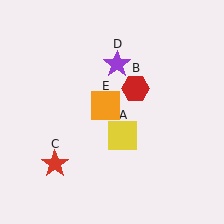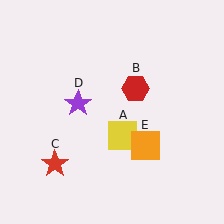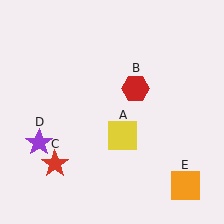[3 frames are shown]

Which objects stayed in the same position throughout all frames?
Yellow square (object A) and red hexagon (object B) and red star (object C) remained stationary.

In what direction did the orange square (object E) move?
The orange square (object E) moved down and to the right.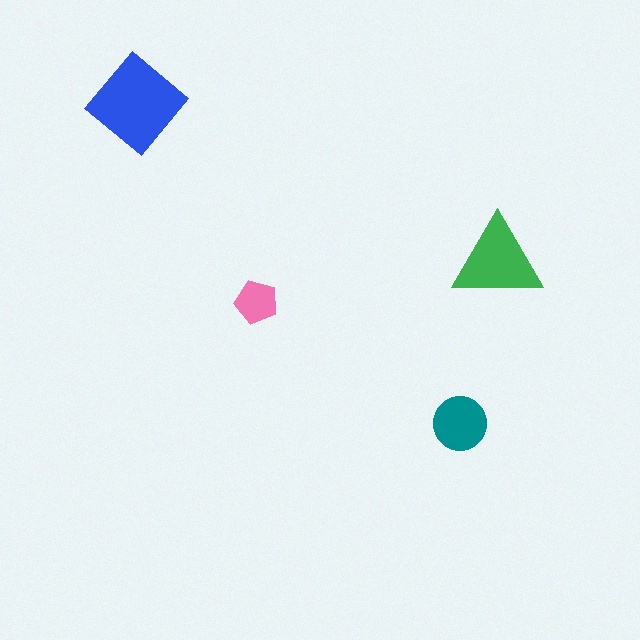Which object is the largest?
The blue diamond.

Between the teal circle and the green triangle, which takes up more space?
The green triangle.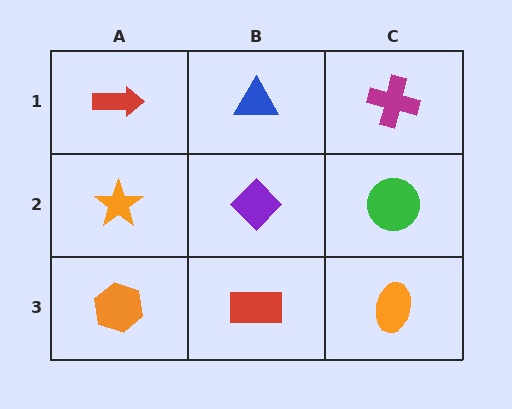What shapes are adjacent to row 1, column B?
A purple diamond (row 2, column B), a red arrow (row 1, column A), a magenta cross (row 1, column C).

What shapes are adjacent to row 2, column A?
A red arrow (row 1, column A), an orange hexagon (row 3, column A), a purple diamond (row 2, column B).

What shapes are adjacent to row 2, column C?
A magenta cross (row 1, column C), an orange ellipse (row 3, column C), a purple diamond (row 2, column B).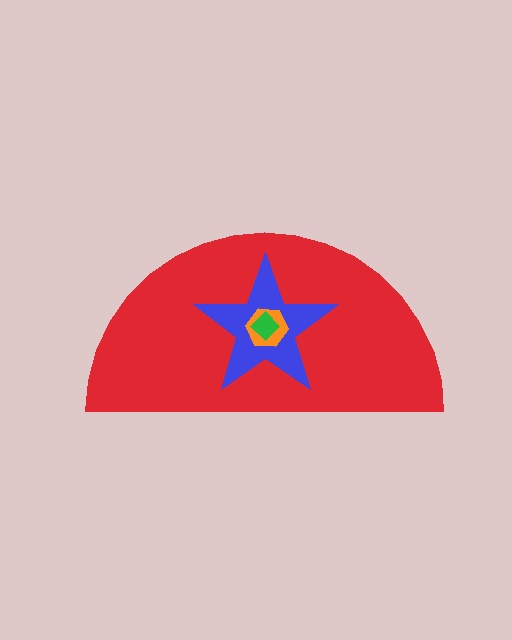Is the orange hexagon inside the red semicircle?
Yes.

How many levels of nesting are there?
4.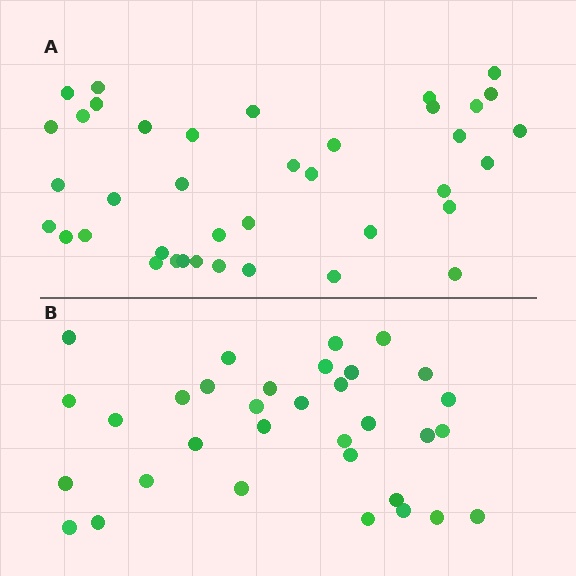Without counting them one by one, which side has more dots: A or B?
Region A (the top region) has more dots.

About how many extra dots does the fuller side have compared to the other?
Region A has about 6 more dots than region B.